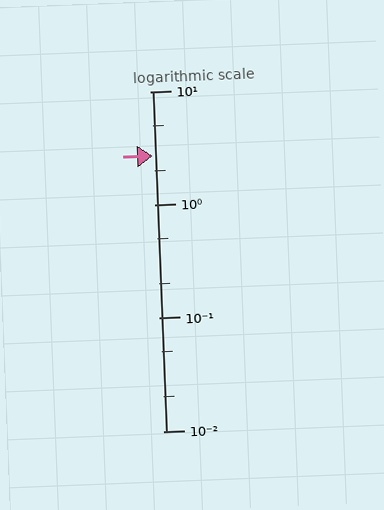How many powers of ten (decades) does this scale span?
The scale spans 3 decades, from 0.01 to 10.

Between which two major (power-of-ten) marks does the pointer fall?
The pointer is between 1 and 10.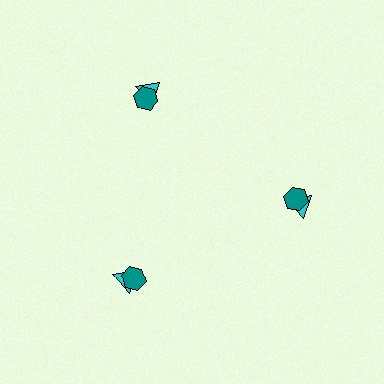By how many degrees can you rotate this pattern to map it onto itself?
The pattern maps onto itself every 120 degrees of rotation.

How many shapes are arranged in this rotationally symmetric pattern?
There are 6 shapes, arranged in 3 groups of 2.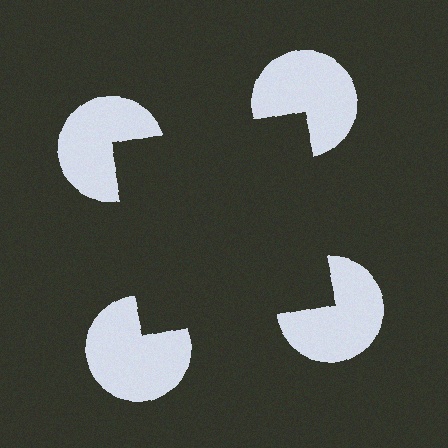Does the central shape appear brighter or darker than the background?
It typically appears slightly darker than the background, even though no actual brightness change is drawn.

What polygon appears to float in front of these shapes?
An illusory square — its edges are inferred from the aligned wedge cuts in the pac-man discs, not physically drawn.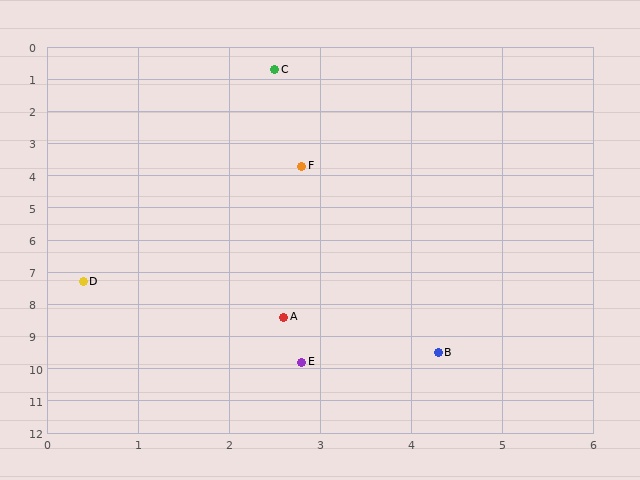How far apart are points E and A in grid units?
Points E and A are about 1.4 grid units apart.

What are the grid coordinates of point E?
Point E is at approximately (2.8, 9.8).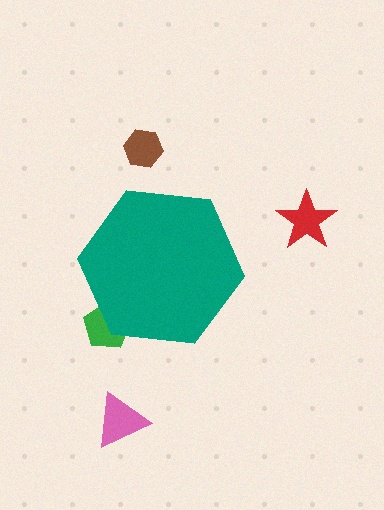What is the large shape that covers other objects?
A teal hexagon.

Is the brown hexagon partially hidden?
No, the brown hexagon is fully visible.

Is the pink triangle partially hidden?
No, the pink triangle is fully visible.